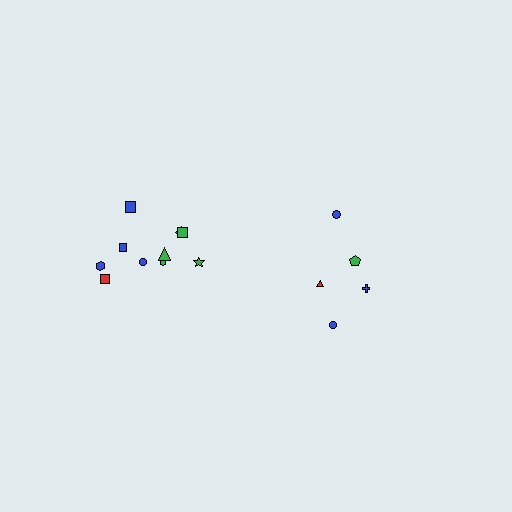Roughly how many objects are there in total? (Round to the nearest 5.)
Roughly 15 objects in total.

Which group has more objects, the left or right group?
The left group.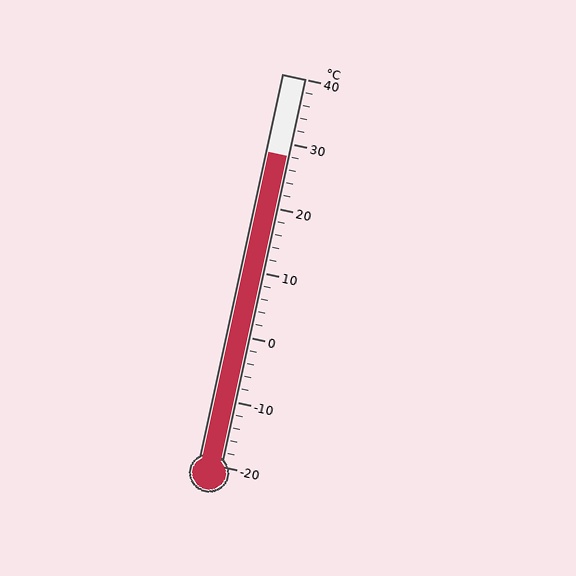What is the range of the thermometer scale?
The thermometer scale ranges from -20°C to 40°C.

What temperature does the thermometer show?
The thermometer shows approximately 28°C.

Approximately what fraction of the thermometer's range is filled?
The thermometer is filled to approximately 80% of its range.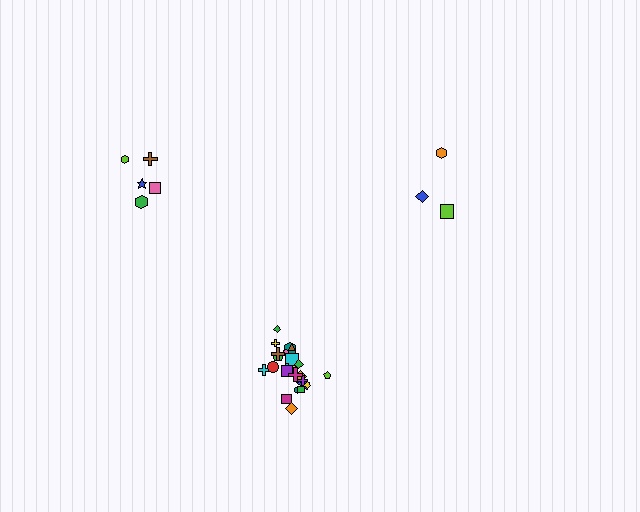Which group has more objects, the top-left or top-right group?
The top-left group.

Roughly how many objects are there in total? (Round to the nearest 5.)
Roughly 35 objects in total.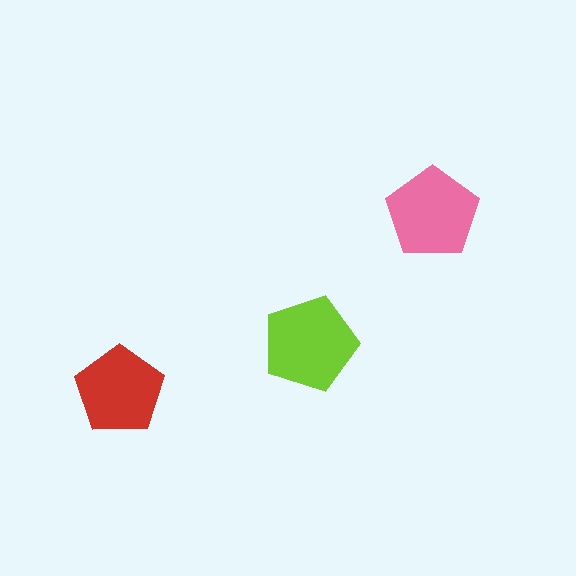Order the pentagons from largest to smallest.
the lime one, the pink one, the red one.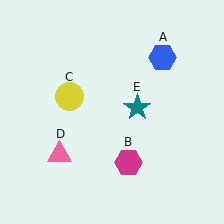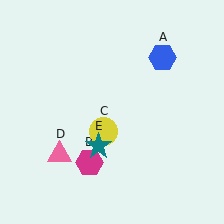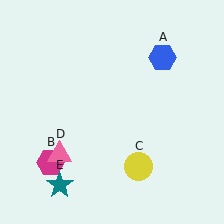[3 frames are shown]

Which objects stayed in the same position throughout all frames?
Blue hexagon (object A) and pink triangle (object D) remained stationary.